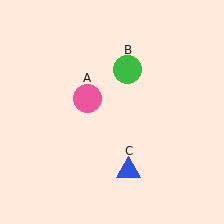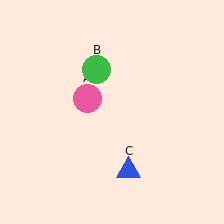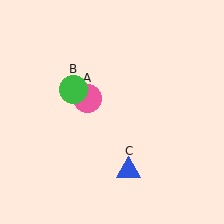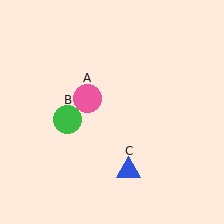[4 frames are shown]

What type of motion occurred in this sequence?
The green circle (object B) rotated counterclockwise around the center of the scene.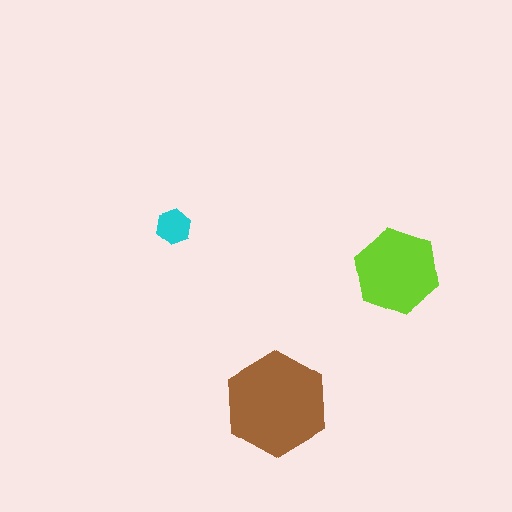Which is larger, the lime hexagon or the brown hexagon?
The brown one.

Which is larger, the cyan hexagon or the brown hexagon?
The brown one.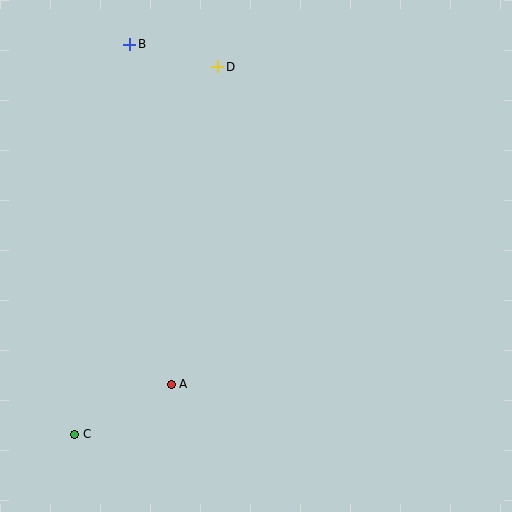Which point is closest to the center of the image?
Point A at (171, 384) is closest to the center.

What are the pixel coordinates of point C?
Point C is at (75, 434).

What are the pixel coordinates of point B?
Point B is at (130, 44).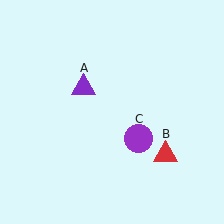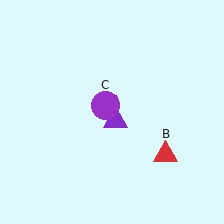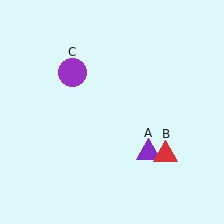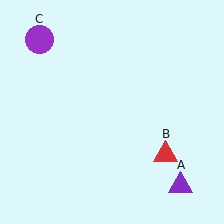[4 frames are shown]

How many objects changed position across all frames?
2 objects changed position: purple triangle (object A), purple circle (object C).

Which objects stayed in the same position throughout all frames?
Red triangle (object B) remained stationary.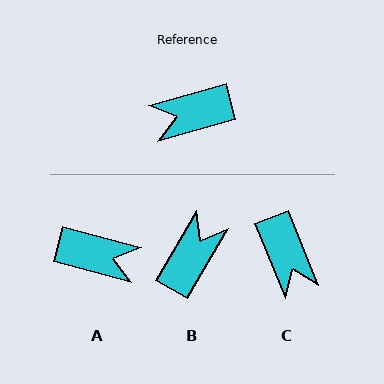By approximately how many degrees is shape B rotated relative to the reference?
Approximately 135 degrees clockwise.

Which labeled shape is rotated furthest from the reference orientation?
A, about 150 degrees away.